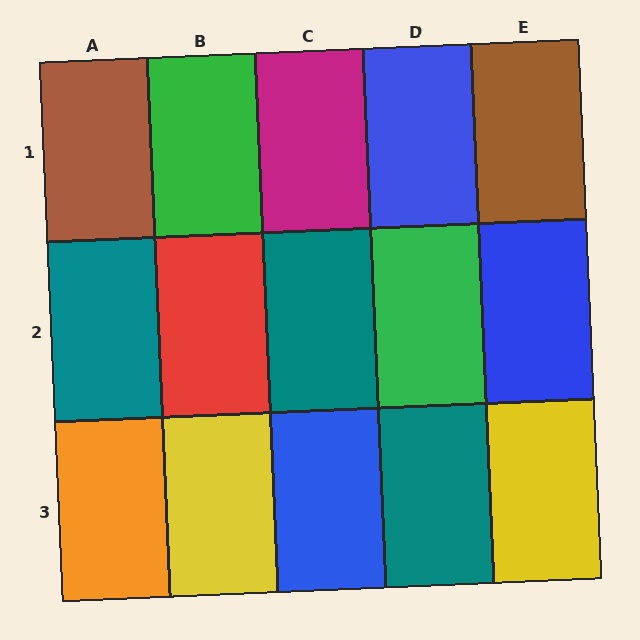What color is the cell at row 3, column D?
Teal.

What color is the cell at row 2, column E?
Blue.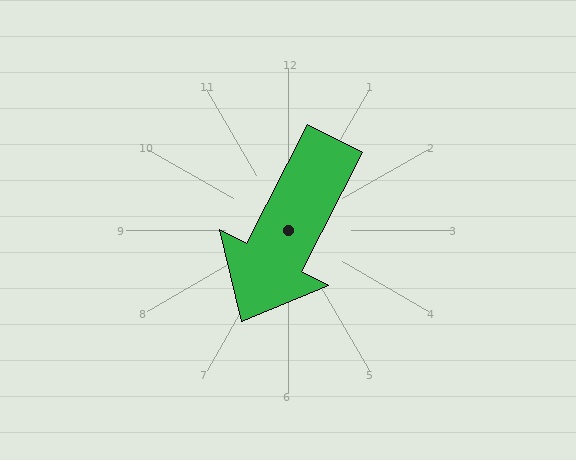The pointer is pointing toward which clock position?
Roughly 7 o'clock.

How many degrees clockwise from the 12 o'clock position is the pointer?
Approximately 207 degrees.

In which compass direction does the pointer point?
Southwest.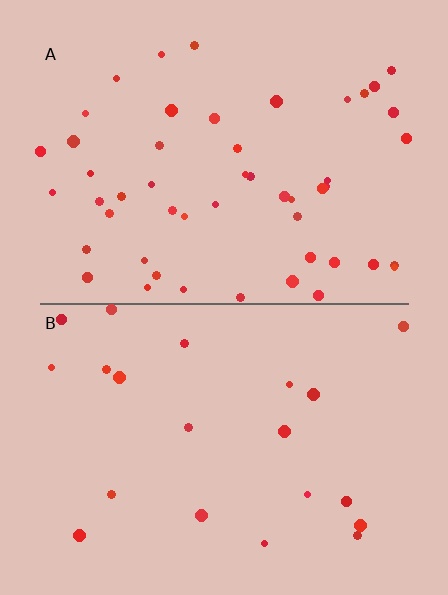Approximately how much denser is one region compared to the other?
Approximately 2.4× — region A over region B.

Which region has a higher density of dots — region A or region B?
A (the top).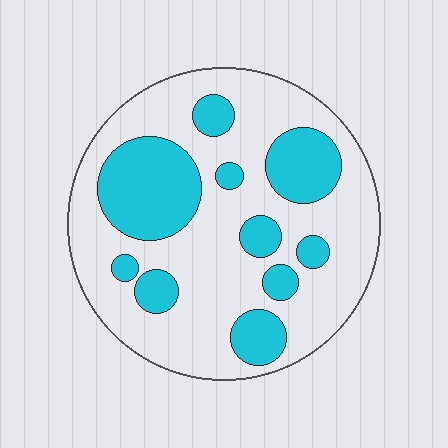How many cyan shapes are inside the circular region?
10.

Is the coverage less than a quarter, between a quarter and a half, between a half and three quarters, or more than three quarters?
Between a quarter and a half.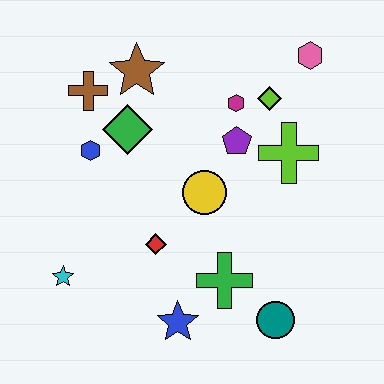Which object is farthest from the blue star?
The pink hexagon is farthest from the blue star.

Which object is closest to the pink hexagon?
The lime diamond is closest to the pink hexagon.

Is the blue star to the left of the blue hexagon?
No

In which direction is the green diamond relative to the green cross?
The green diamond is above the green cross.